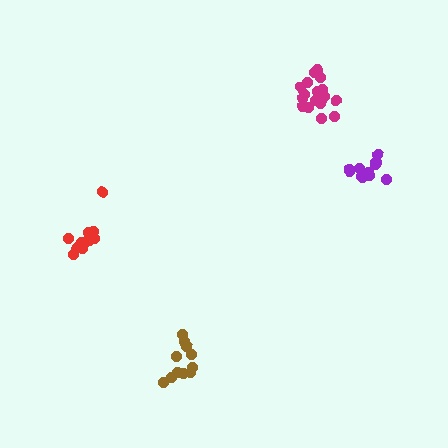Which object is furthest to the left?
The red cluster is leftmost.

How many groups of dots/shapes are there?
There are 4 groups.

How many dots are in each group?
Group 1: 17 dots, Group 2: 13 dots, Group 3: 11 dots, Group 4: 12 dots (53 total).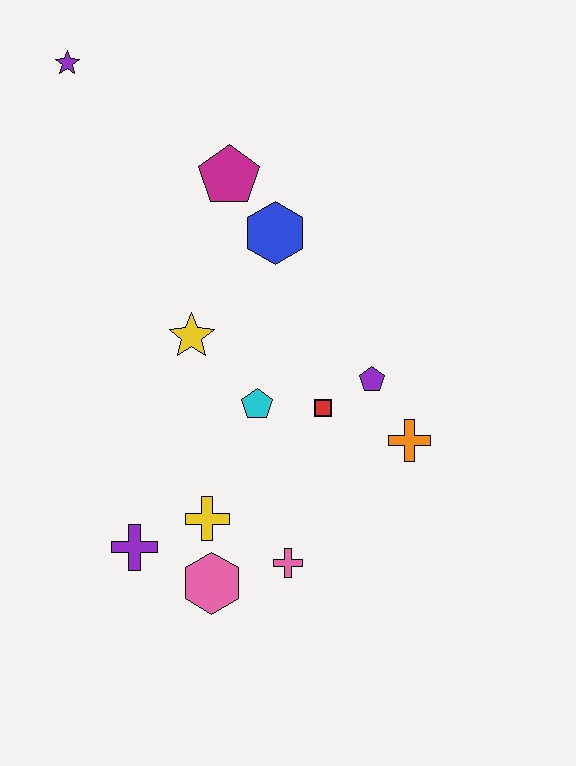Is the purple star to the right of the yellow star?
No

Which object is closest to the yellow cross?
The pink hexagon is closest to the yellow cross.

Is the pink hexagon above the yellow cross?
No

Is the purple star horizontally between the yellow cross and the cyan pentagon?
No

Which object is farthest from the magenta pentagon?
The pink hexagon is farthest from the magenta pentagon.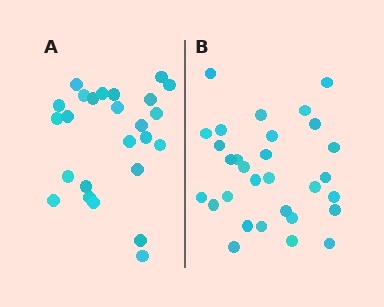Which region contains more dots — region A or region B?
Region B (the right region) has more dots.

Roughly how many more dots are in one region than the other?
Region B has about 5 more dots than region A.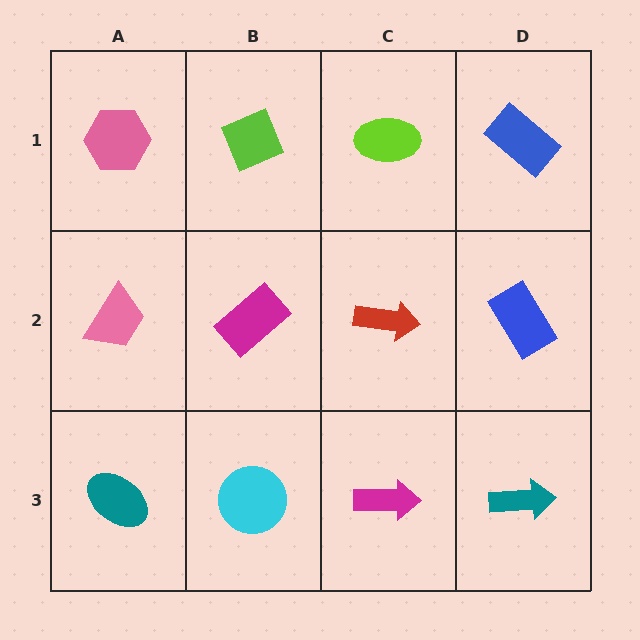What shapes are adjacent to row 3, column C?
A red arrow (row 2, column C), a cyan circle (row 3, column B), a teal arrow (row 3, column D).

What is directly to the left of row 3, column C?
A cyan circle.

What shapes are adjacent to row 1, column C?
A red arrow (row 2, column C), a lime diamond (row 1, column B), a blue rectangle (row 1, column D).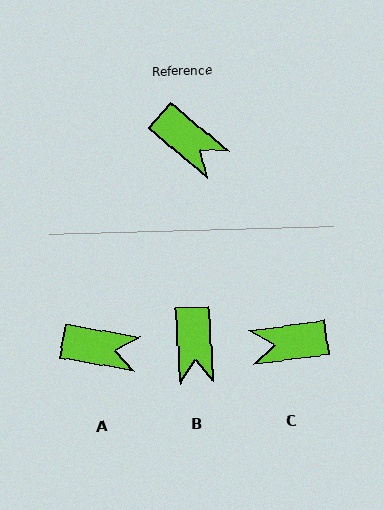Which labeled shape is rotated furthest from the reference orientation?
C, about 132 degrees away.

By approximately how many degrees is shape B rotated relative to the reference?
Approximately 46 degrees clockwise.